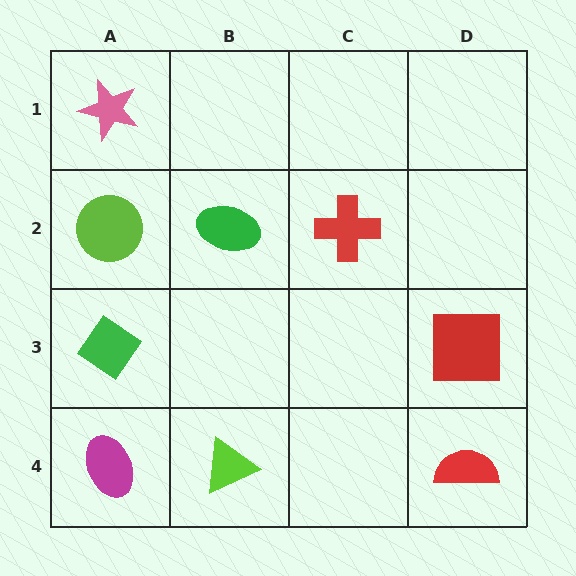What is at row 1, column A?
A pink star.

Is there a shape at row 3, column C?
No, that cell is empty.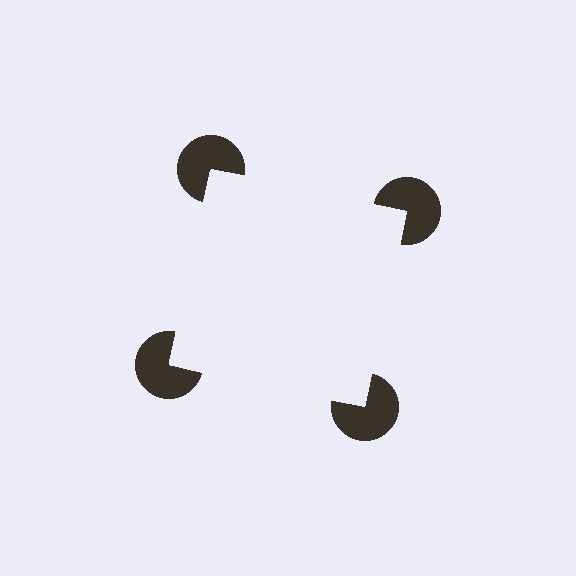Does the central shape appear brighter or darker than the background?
It typically appears slightly brighter than the background, even though no actual brightness change is drawn.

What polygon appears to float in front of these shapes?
An illusory square — its edges are inferred from the aligned wedge cuts in the pac-man discs, not physically drawn.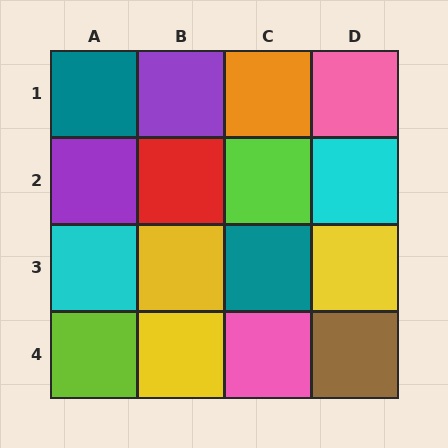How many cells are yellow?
3 cells are yellow.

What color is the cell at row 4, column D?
Brown.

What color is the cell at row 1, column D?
Pink.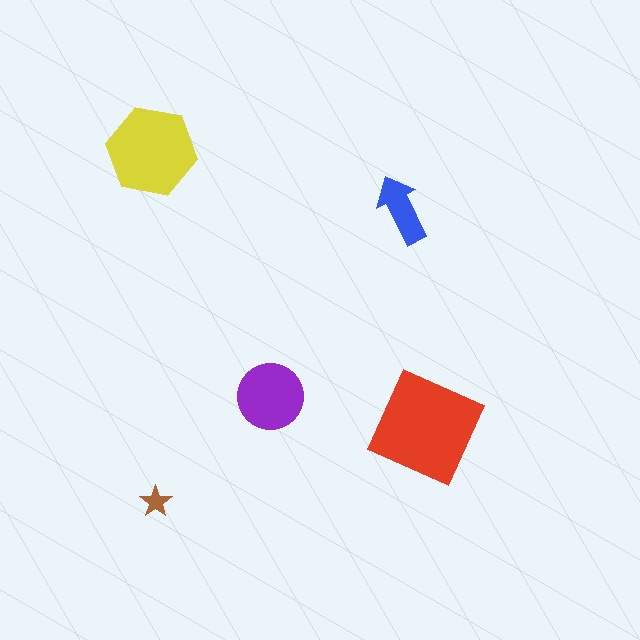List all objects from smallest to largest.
The brown star, the blue arrow, the purple circle, the yellow hexagon, the red diamond.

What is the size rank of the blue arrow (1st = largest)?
4th.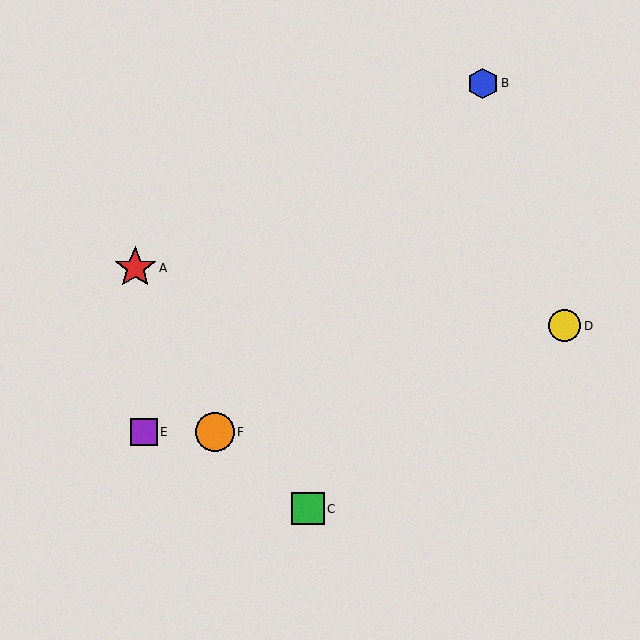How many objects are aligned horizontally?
2 objects (E, F) are aligned horizontally.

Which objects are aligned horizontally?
Objects E, F are aligned horizontally.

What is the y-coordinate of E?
Object E is at y≈432.